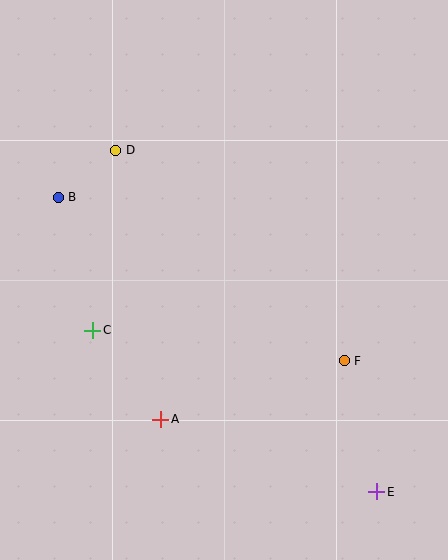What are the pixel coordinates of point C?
Point C is at (93, 330).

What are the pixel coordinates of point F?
Point F is at (344, 361).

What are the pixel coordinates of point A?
Point A is at (161, 419).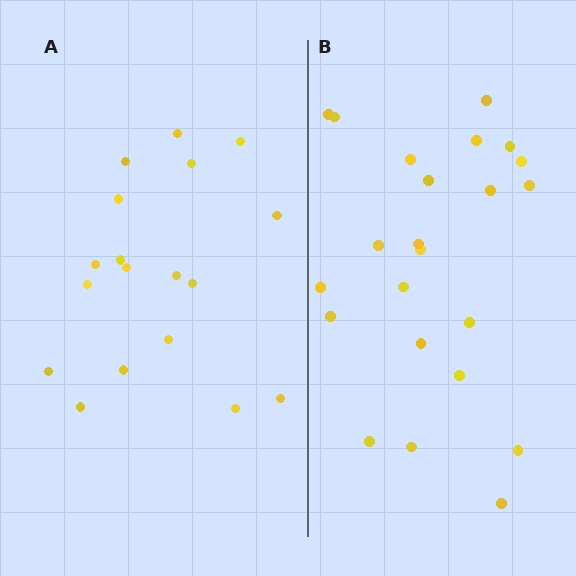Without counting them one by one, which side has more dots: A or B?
Region B (the right region) has more dots.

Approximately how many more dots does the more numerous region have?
Region B has about 5 more dots than region A.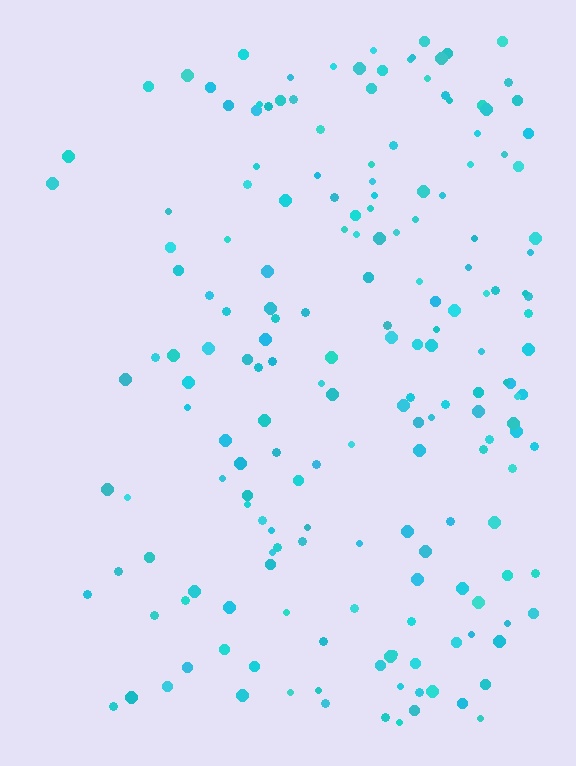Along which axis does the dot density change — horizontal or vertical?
Horizontal.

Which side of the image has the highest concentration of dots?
The right.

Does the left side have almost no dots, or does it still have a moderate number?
Still a moderate number, just noticeably fewer than the right.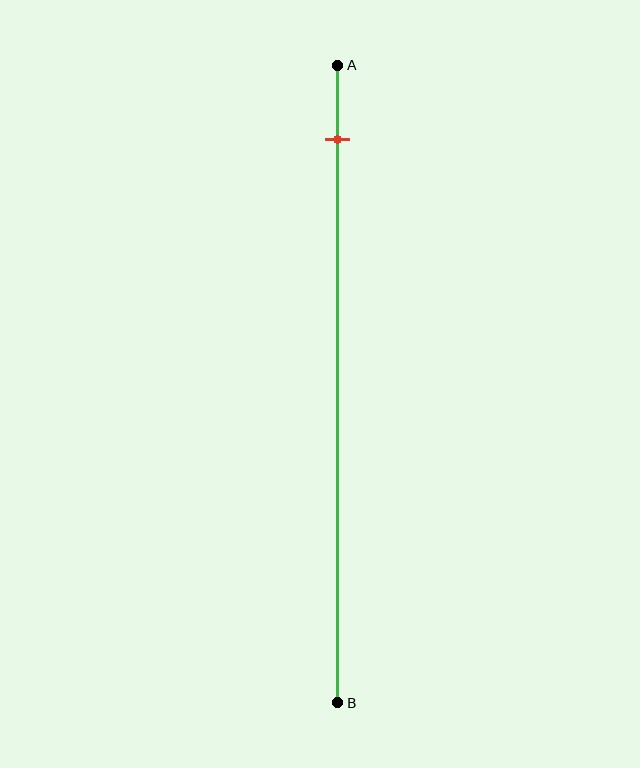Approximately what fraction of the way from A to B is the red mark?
The red mark is approximately 10% of the way from A to B.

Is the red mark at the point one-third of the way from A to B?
No, the mark is at about 10% from A, not at the 33% one-third point.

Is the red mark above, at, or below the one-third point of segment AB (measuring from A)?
The red mark is above the one-third point of segment AB.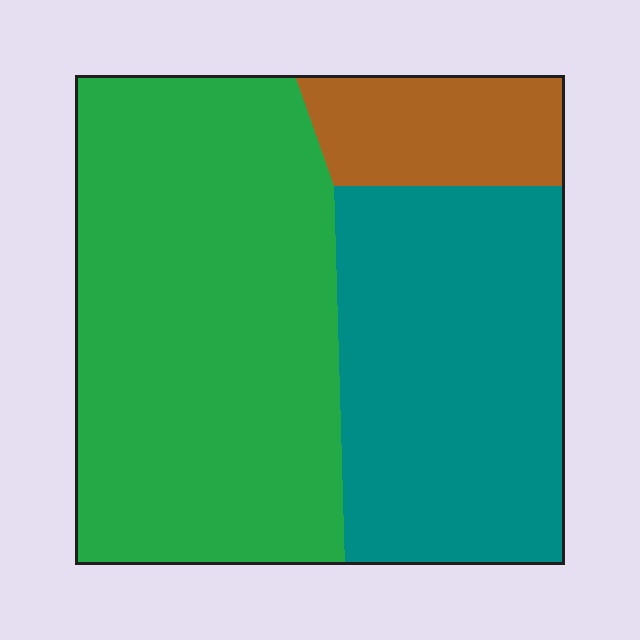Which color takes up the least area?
Brown, at roughly 10%.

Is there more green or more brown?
Green.